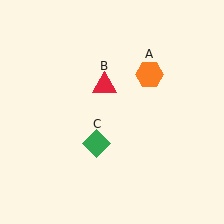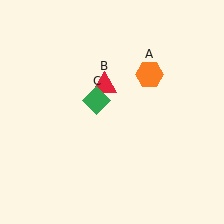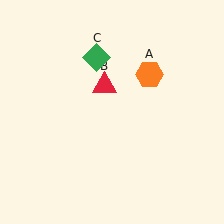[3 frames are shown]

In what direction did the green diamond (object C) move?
The green diamond (object C) moved up.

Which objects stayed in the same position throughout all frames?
Orange hexagon (object A) and red triangle (object B) remained stationary.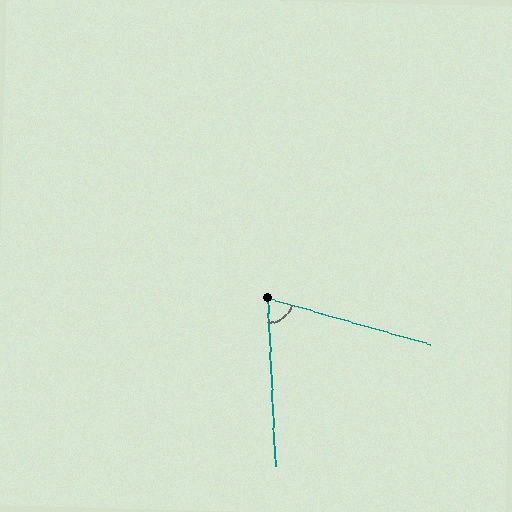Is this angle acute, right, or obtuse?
It is acute.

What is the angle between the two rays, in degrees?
Approximately 72 degrees.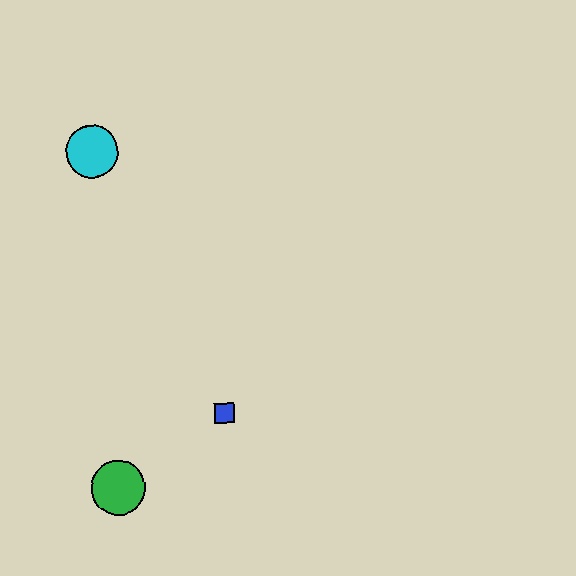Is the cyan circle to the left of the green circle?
Yes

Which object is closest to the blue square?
The green circle is closest to the blue square.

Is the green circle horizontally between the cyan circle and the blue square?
Yes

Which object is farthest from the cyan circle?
The green circle is farthest from the cyan circle.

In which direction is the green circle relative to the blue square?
The green circle is to the left of the blue square.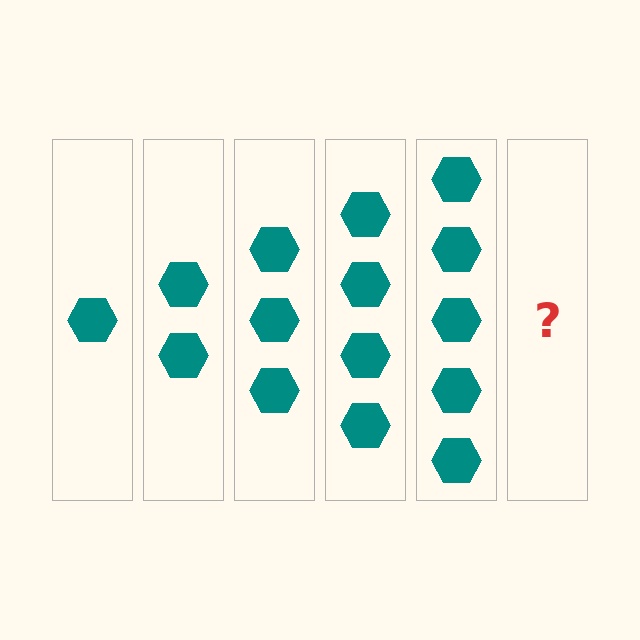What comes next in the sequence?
The next element should be 6 hexagons.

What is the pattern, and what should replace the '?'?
The pattern is that each step adds one more hexagon. The '?' should be 6 hexagons.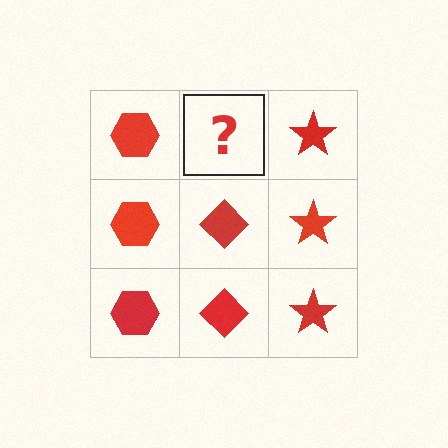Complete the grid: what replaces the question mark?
The question mark should be replaced with a red diamond.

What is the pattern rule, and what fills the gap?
The rule is that each column has a consistent shape. The gap should be filled with a red diamond.